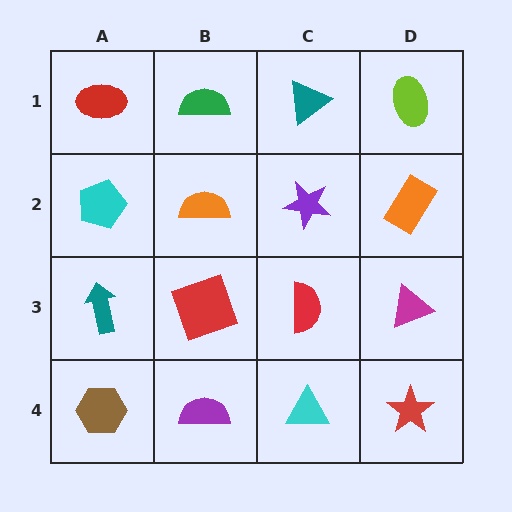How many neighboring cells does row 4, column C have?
3.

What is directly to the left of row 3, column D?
A red semicircle.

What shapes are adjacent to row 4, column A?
A teal arrow (row 3, column A), a purple semicircle (row 4, column B).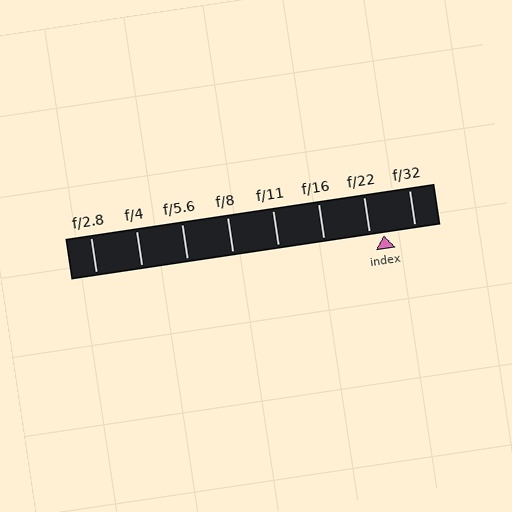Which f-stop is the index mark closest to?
The index mark is closest to f/22.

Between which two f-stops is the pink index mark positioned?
The index mark is between f/22 and f/32.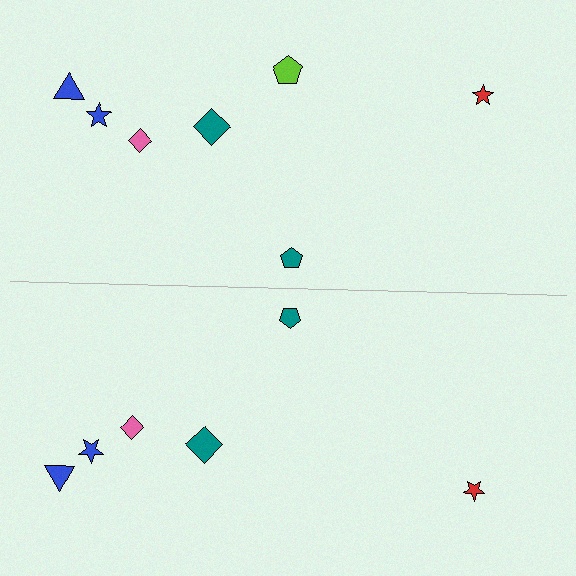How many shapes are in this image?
There are 13 shapes in this image.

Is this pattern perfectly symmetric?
No, the pattern is not perfectly symmetric. A lime pentagon is missing from the bottom side.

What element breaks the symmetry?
A lime pentagon is missing from the bottom side.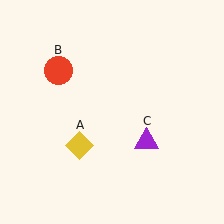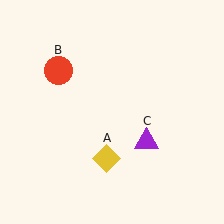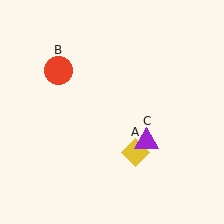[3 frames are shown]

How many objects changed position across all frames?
1 object changed position: yellow diamond (object A).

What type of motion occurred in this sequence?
The yellow diamond (object A) rotated counterclockwise around the center of the scene.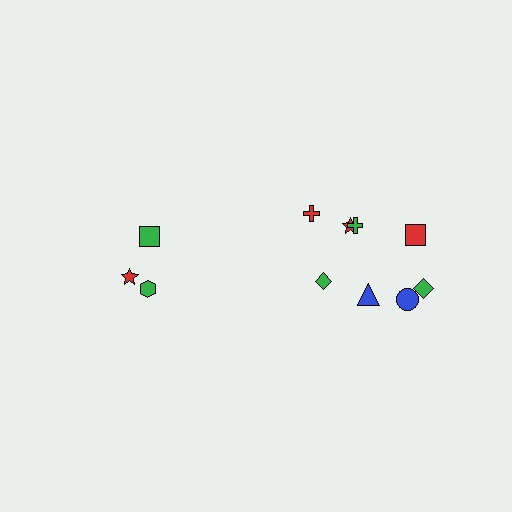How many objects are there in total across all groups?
There are 11 objects.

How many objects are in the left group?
There are 3 objects.